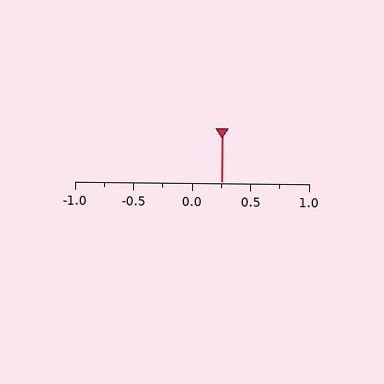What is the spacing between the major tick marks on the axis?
The major ticks are spaced 0.5 apart.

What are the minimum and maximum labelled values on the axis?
The axis runs from -1.0 to 1.0.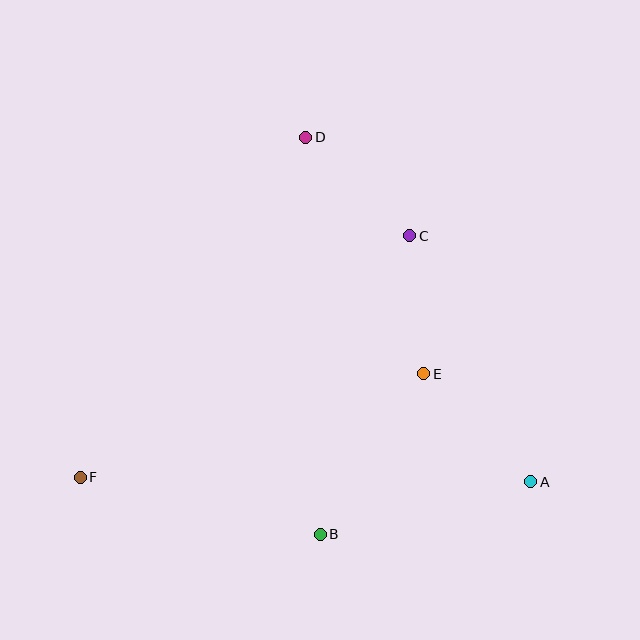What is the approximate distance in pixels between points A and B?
The distance between A and B is approximately 217 pixels.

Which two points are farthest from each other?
Points A and F are farthest from each other.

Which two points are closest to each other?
Points C and E are closest to each other.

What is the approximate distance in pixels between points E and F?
The distance between E and F is approximately 359 pixels.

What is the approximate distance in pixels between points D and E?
The distance between D and E is approximately 264 pixels.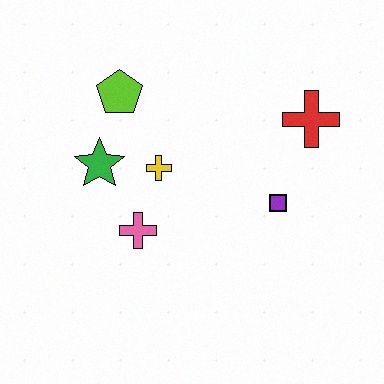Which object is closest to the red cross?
The purple square is closest to the red cross.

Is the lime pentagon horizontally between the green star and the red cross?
Yes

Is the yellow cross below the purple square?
No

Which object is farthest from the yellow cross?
The red cross is farthest from the yellow cross.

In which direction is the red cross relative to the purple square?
The red cross is above the purple square.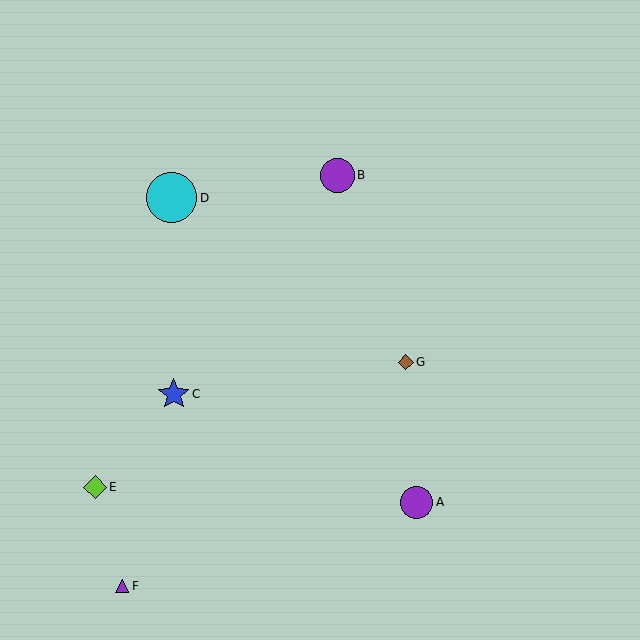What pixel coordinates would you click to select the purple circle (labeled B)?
Click at (337, 175) to select the purple circle B.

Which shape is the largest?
The cyan circle (labeled D) is the largest.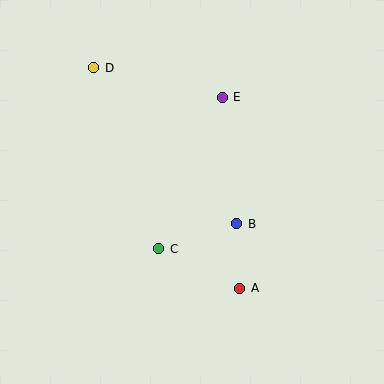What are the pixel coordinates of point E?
Point E is at (222, 97).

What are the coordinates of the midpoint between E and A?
The midpoint between E and A is at (231, 193).